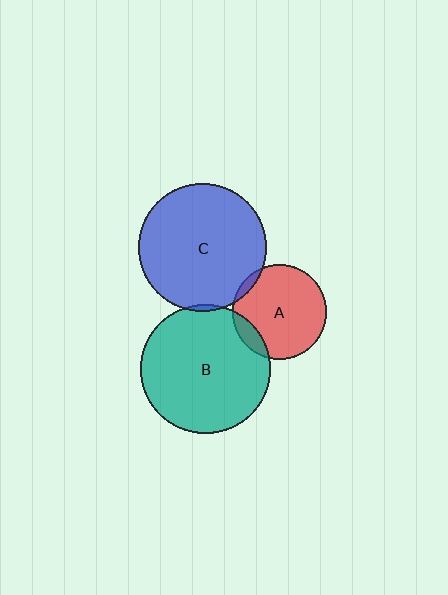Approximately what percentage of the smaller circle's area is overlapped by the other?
Approximately 5%.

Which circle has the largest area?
Circle B (teal).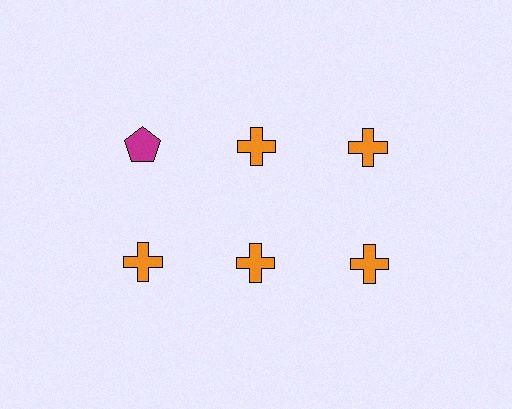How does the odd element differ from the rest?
It differs in both color (magenta instead of orange) and shape (pentagon instead of cross).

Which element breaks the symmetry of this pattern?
The magenta pentagon in the top row, leftmost column breaks the symmetry. All other shapes are orange crosses.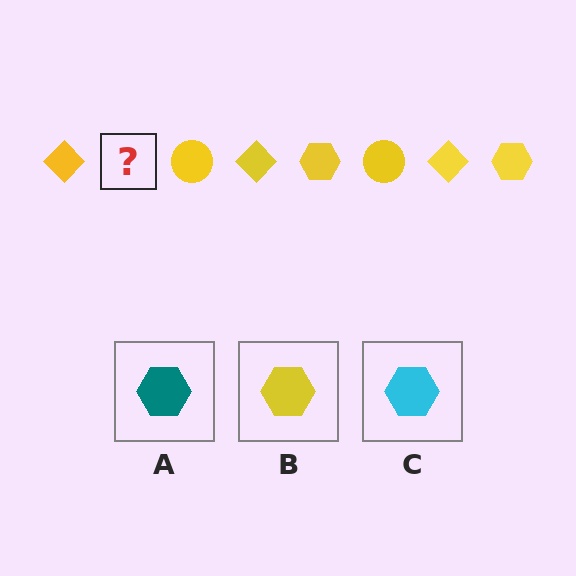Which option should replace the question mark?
Option B.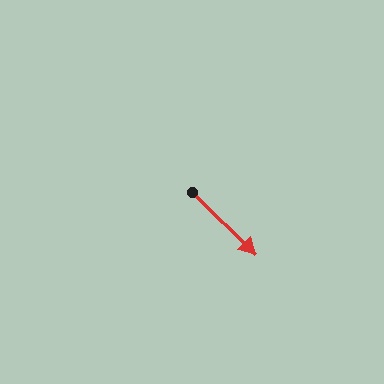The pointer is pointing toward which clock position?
Roughly 4 o'clock.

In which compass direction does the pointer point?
Southeast.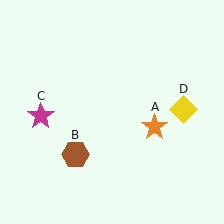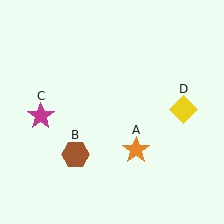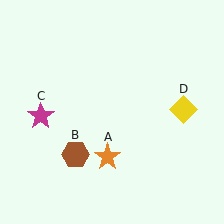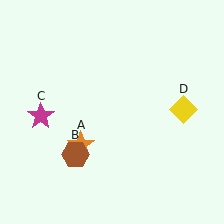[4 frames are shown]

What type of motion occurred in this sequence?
The orange star (object A) rotated clockwise around the center of the scene.